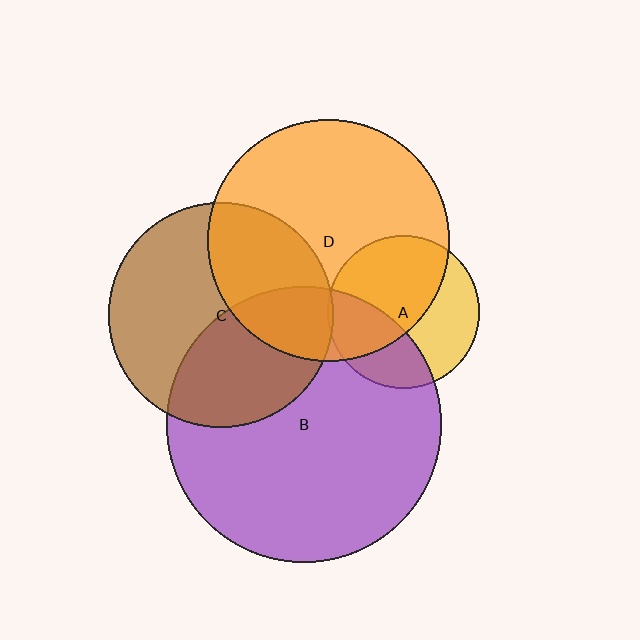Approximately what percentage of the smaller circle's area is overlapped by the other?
Approximately 35%.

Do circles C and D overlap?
Yes.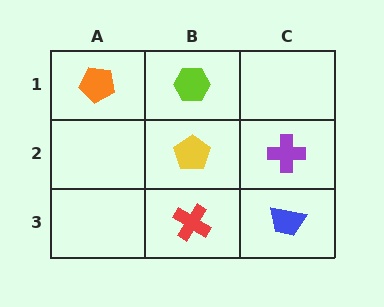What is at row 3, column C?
A blue trapezoid.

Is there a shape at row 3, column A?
No, that cell is empty.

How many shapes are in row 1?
2 shapes.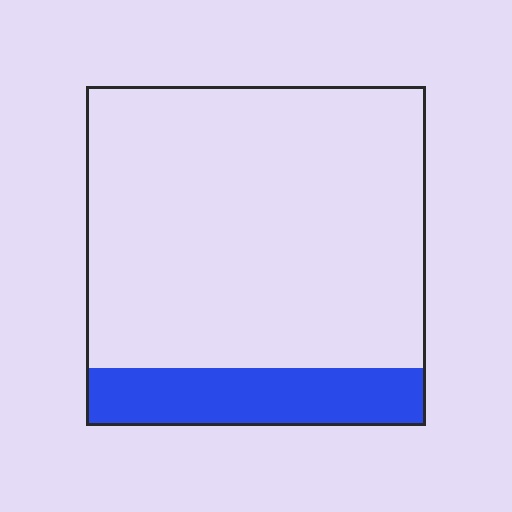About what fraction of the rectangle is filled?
About one sixth (1/6).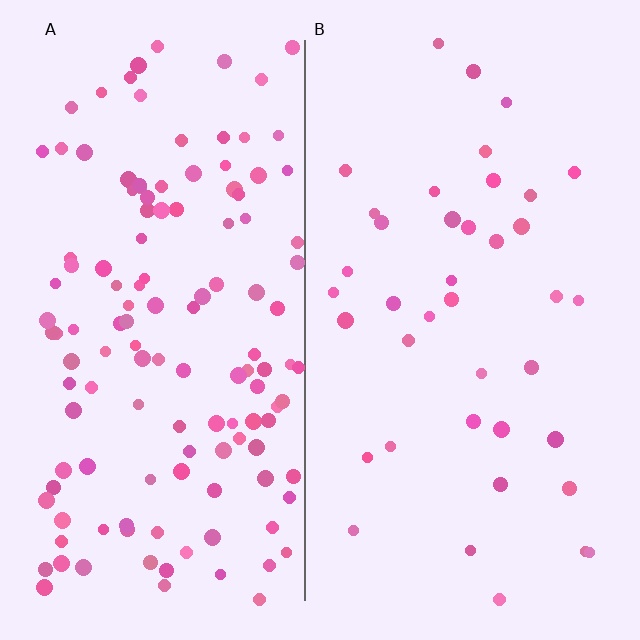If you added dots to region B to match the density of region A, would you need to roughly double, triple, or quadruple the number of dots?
Approximately triple.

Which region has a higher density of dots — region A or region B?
A (the left).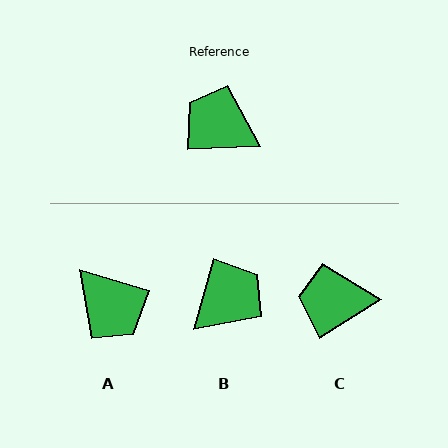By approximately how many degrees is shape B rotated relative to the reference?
Approximately 107 degrees clockwise.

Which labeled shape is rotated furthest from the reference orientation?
A, about 162 degrees away.